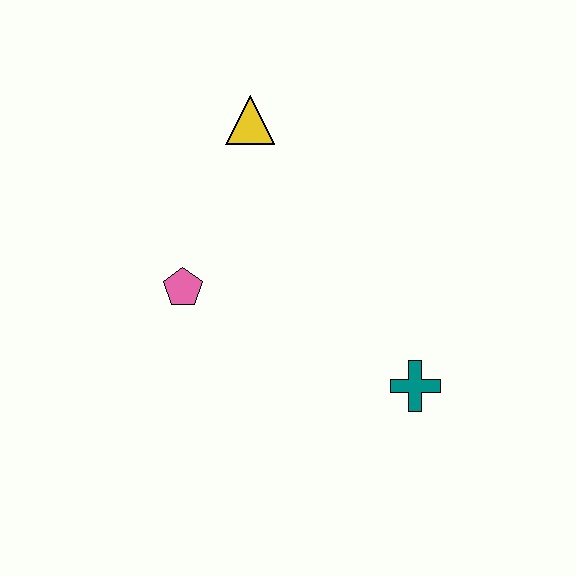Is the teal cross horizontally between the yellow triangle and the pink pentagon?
No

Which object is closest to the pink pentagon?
The yellow triangle is closest to the pink pentagon.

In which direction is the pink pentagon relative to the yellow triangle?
The pink pentagon is below the yellow triangle.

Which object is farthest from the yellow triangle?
The teal cross is farthest from the yellow triangle.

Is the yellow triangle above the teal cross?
Yes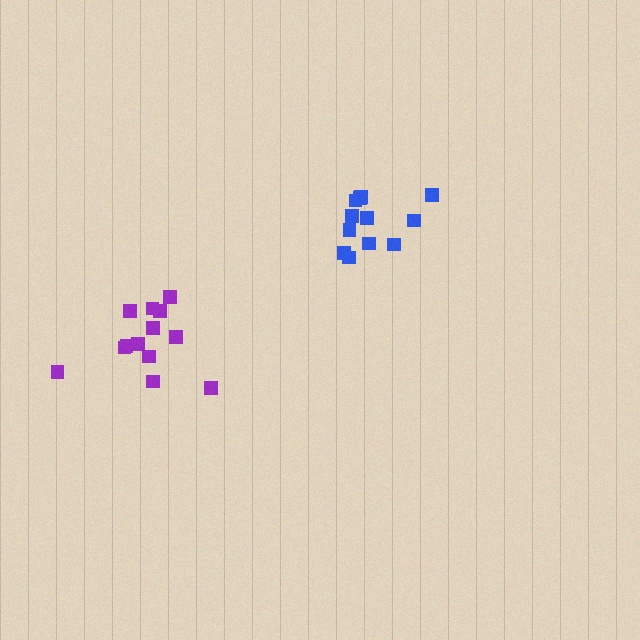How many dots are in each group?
Group 1: 13 dots, Group 2: 12 dots (25 total).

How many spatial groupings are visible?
There are 2 spatial groupings.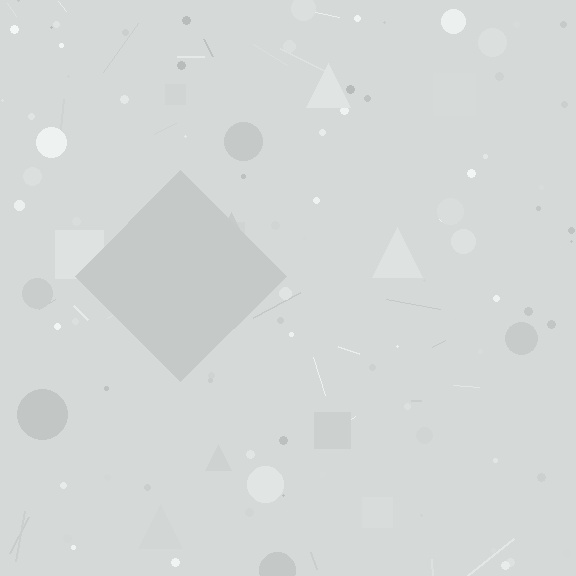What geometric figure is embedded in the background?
A diamond is embedded in the background.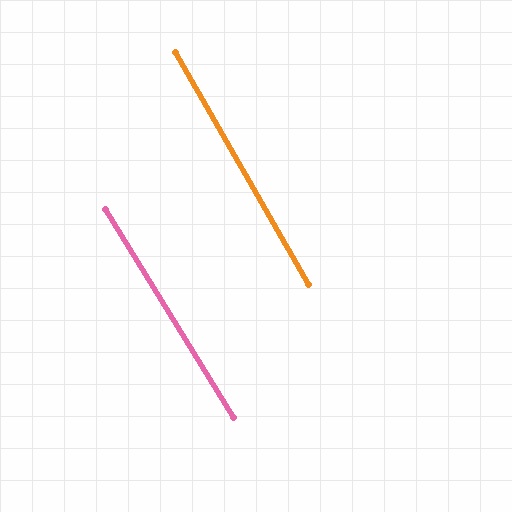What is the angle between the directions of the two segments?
Approximately 2 degrees.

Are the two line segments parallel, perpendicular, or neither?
Parallel — their directions differ by only 1.8°.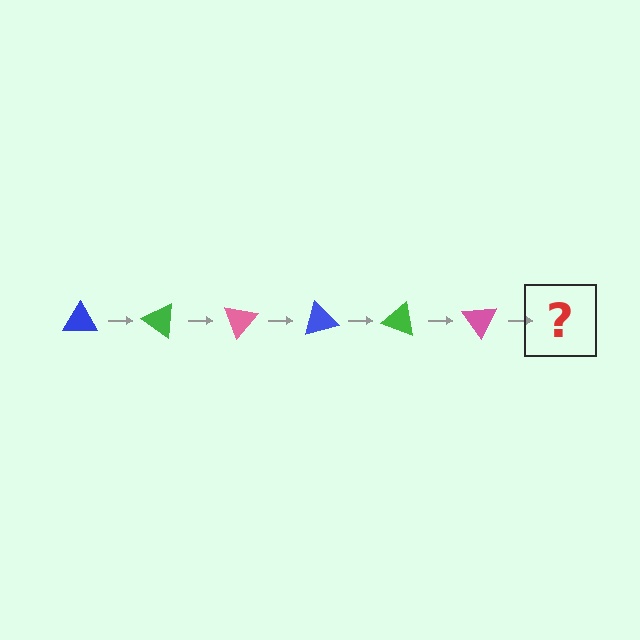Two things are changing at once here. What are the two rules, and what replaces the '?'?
The two rules are that it rotates 35 degrees each step and the color cycles through blue, green, and pink. The '?' should be a blue triangle, rotated 210 degrees from the start.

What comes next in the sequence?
The next element should be a blue triangle, rotated 210 degrees from the start.